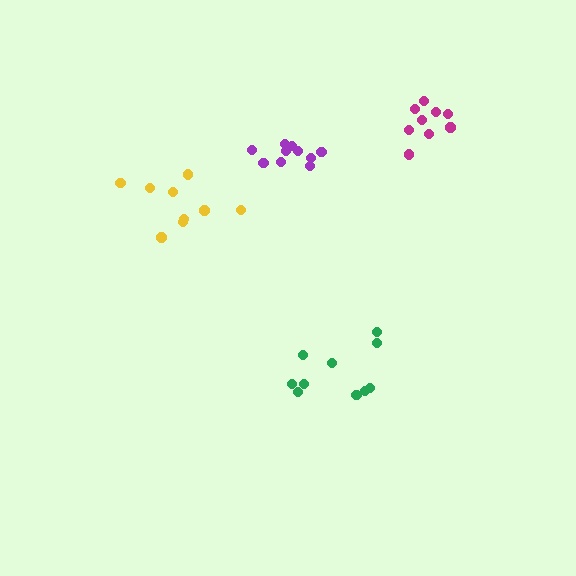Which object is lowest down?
The green cluster is bottommost.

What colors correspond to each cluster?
The clusters are colored: magenta, green, purple, yellow.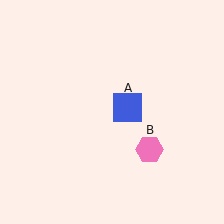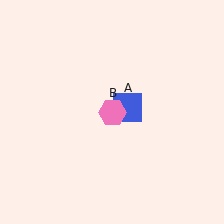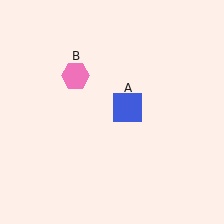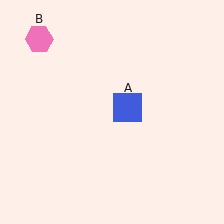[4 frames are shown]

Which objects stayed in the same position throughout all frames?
Blue square (object A) remained stationary.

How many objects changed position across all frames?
1 object changed position: pink hexagon (object B).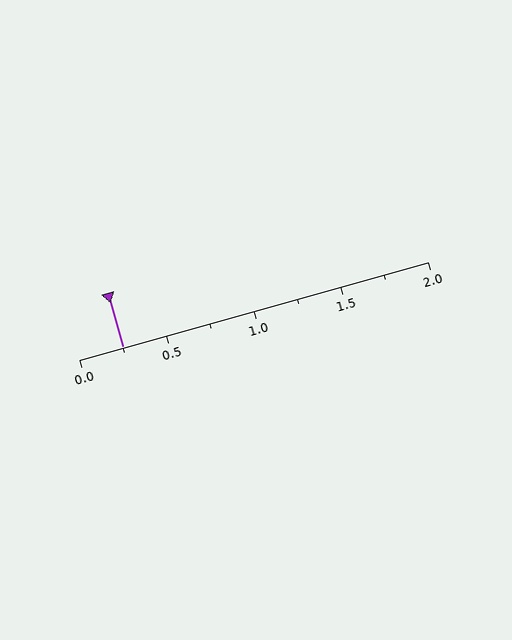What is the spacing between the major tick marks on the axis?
The major ticks are spaced 0.5 apart.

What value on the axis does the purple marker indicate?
The marker indicates approximately 0.25.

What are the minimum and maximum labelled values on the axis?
The axis runs from 0.0 to 2.0.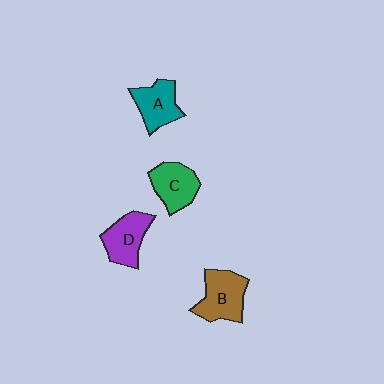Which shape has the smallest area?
Shape A (teal).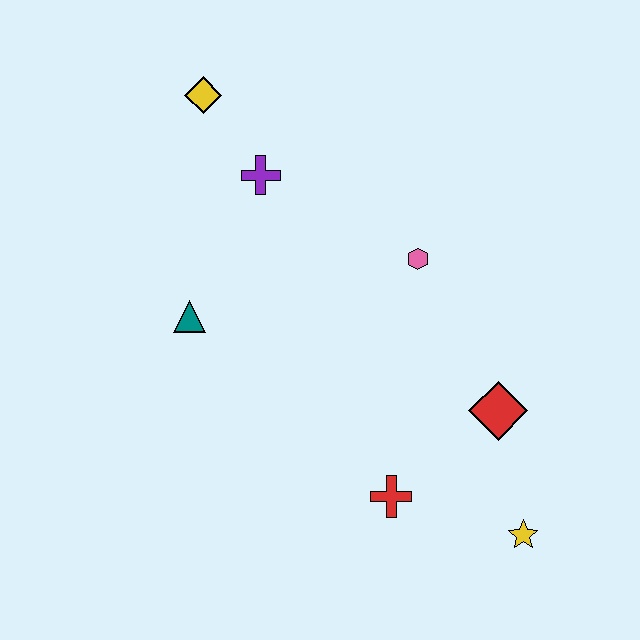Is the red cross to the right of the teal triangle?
Yes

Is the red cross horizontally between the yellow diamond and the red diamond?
Yes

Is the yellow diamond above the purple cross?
Yes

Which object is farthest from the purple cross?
The yellow star is farthest from the purple cross.